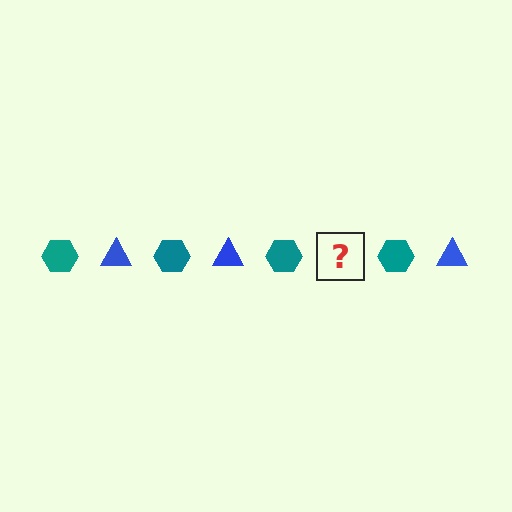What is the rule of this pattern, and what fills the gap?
The rule is that the pattern alternates between teal hexagon and blue triangle. The gap should be filled with a blue triangle.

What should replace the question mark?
The question mark should be replaced with a blue triangle.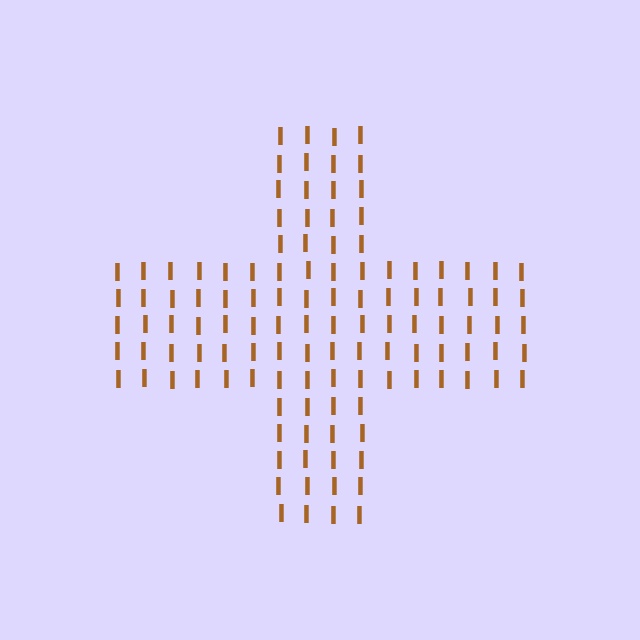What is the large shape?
The large shape is a cross.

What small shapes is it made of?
It is made of small letter I's.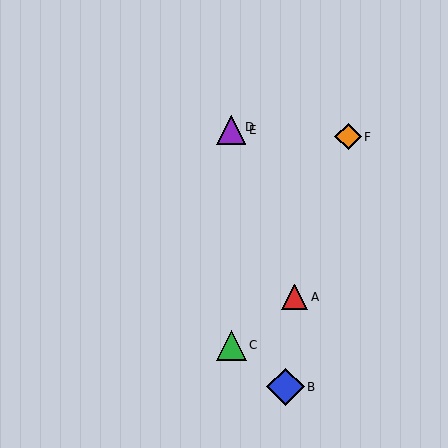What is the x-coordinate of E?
Object E is at x≈231.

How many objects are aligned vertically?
3 objects (C, D, E) are aligned vertically.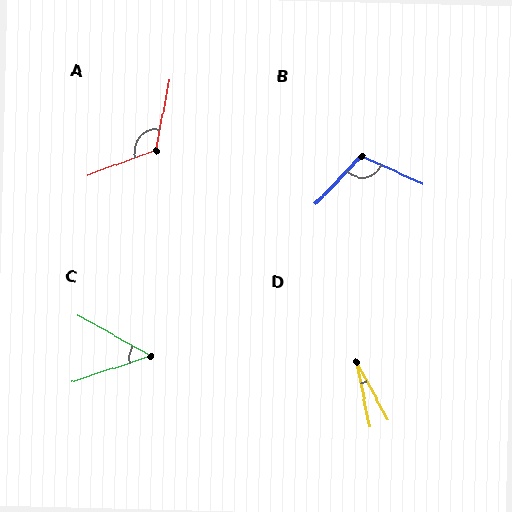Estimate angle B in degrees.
Approximately 109 degrees.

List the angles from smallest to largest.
D (17°), C (48°), B (109°), A (121°).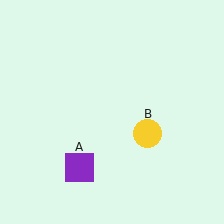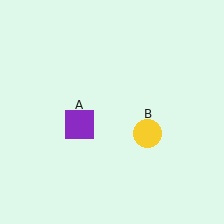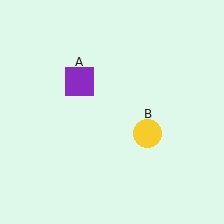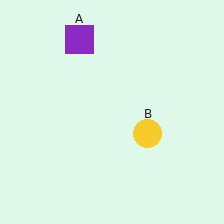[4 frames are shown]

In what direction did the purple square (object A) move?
The purple square (object A) moved up.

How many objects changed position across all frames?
1 object changed position: purple square (object A).